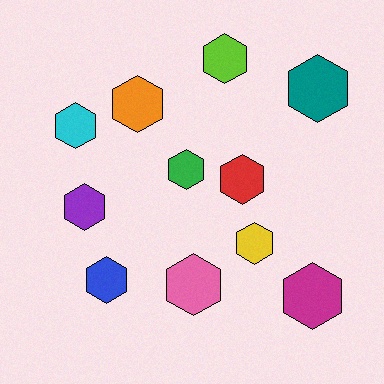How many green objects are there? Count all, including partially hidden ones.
There is 1 green object.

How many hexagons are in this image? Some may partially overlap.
There are 11 hexagons.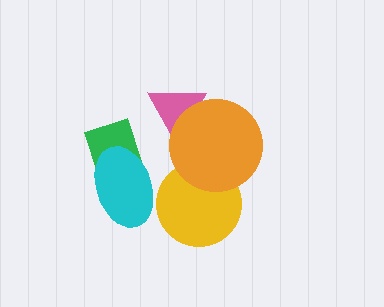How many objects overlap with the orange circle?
2 objects overlap with the orange circle.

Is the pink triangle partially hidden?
Yes, it is partially covered by another shape.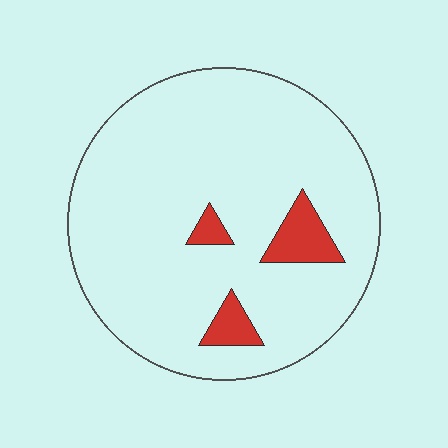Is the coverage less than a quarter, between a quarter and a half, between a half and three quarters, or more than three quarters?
Less than a quarter.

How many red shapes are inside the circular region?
3.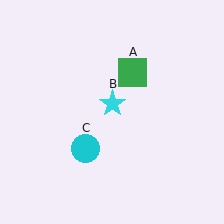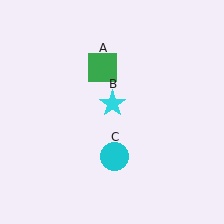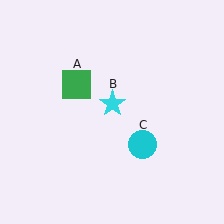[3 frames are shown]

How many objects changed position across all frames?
2 objects changed position: green square (object A), cyan circle (object C).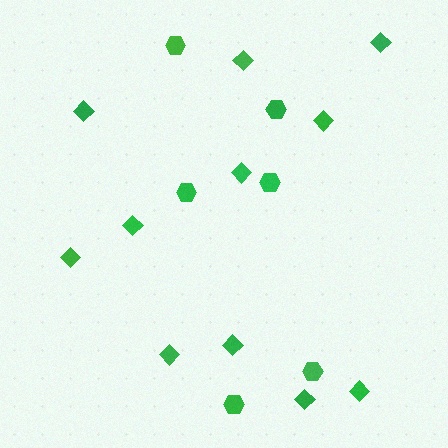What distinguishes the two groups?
There are 2 groups: one group of diamonds (11) and one group of hexagons (6).